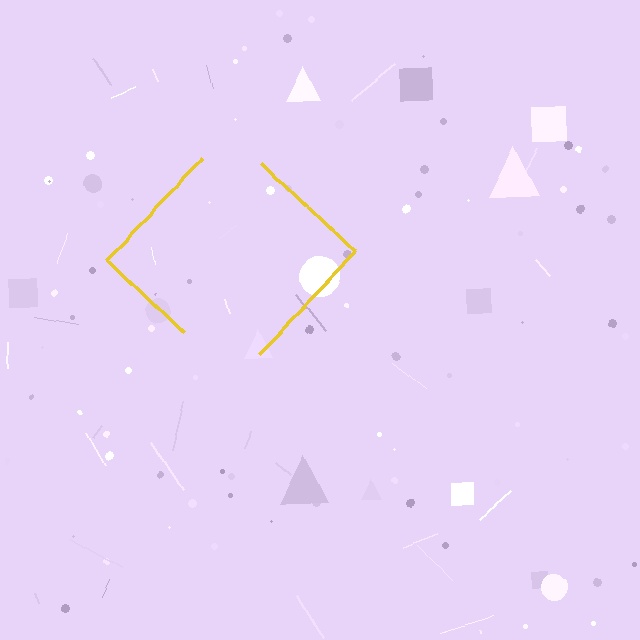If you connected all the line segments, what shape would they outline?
They would outline a diamond.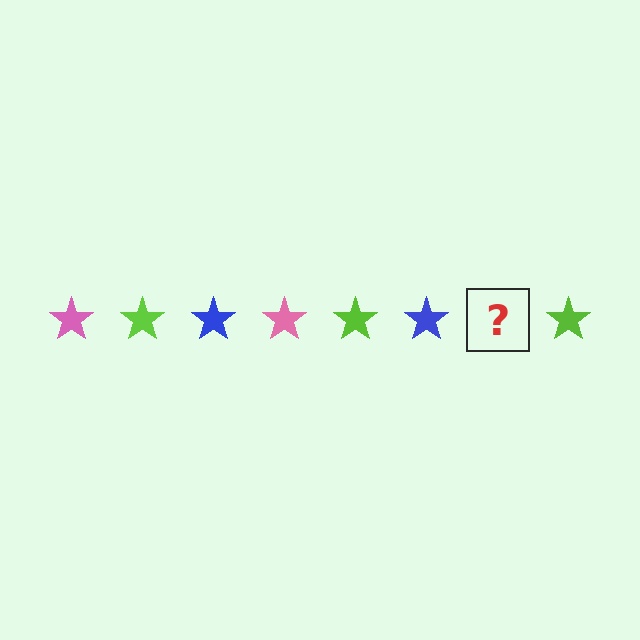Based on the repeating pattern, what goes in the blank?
The blank should be a pink star.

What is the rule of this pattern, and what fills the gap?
The rule is that the pattern cycles through pink, lime, blue stars. The gap should be filled with a pink star.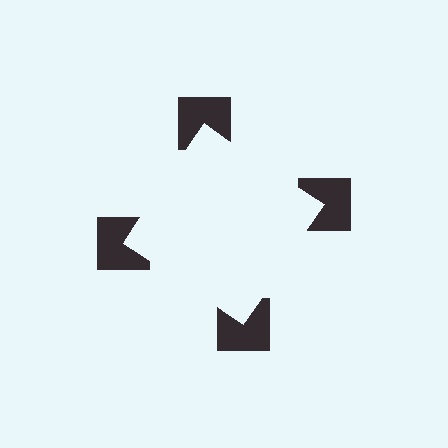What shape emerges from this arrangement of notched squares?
An illusory square — its edges are inferred from the aligned wedge cuts in the notched squares, not physically drawn.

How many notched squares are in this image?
There are 4 — one at each vertex of the illusory square.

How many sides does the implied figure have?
4 sides.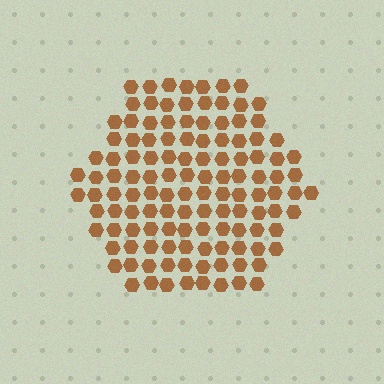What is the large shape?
The large shape is a hexagon.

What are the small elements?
The small elements are hexagons.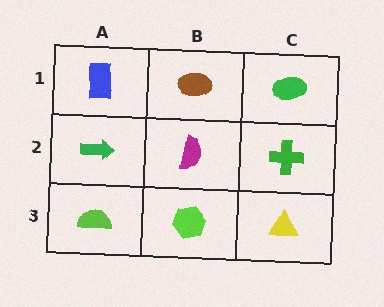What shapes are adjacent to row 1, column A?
A green arrow (row 2, column A), a brown ellipse (row 1, column B).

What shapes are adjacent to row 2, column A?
A blue rectangle (row 1, column A), a lime semicircle (row 3, column A), a magenta semicircle (row 2, column B).